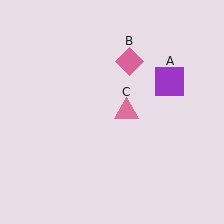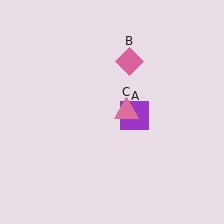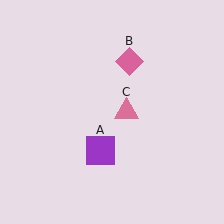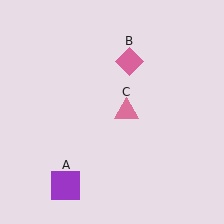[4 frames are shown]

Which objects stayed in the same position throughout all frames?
Pink diamond (object B) and pink triangle (object C) remained stationary.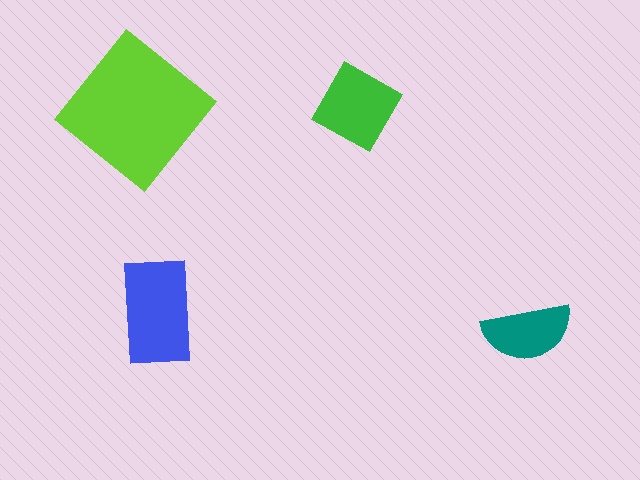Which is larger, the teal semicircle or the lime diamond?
The lime diamond.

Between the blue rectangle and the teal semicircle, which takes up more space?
The blue rectangle.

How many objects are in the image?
There are 4 objects in the image.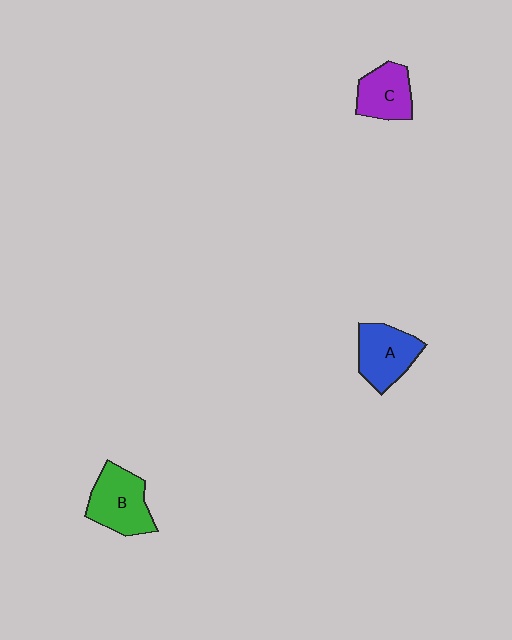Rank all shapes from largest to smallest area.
From largest to smallest: B (green), A (blue), C (purple).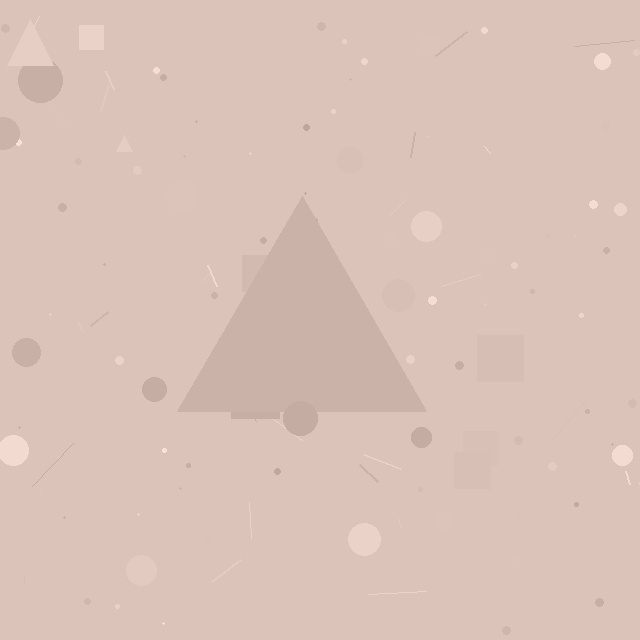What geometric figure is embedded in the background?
A triangle is embedded in the background.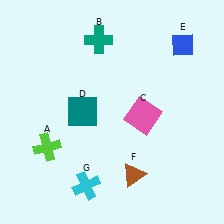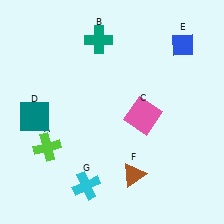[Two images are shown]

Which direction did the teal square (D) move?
The teal square (D) moved left.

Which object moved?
The teal square (D) moved left.